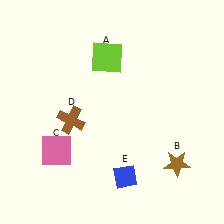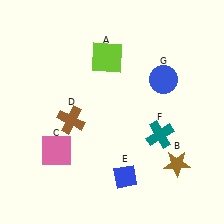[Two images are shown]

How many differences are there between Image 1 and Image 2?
There are 2 differences between the two images.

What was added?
A teal cross (F), a blue circle (G) were added in Image 2.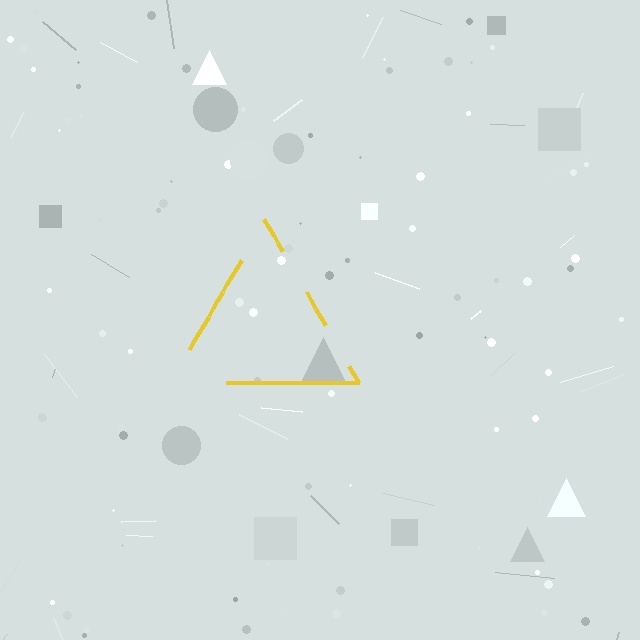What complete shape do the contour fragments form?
The contour fragments form a triangle.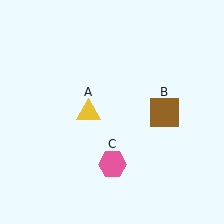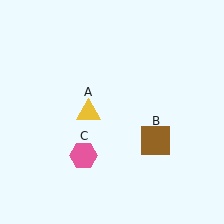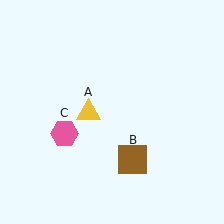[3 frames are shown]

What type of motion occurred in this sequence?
The brown square (object B), pink hexagon (object C) rotated clockwise around the center of the scene.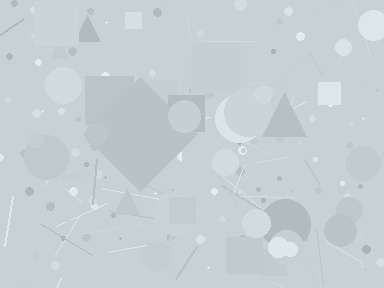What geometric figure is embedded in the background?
A diamond is embedded in the background.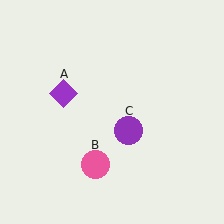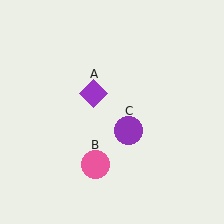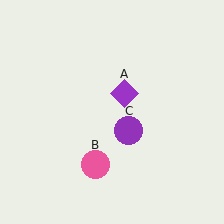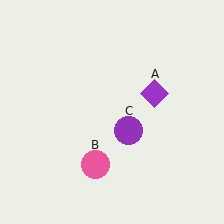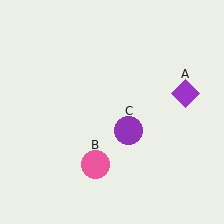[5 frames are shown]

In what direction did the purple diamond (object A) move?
The purple diamond (object A) moved right.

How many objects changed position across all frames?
1 object changed position: purple diamond (object A).